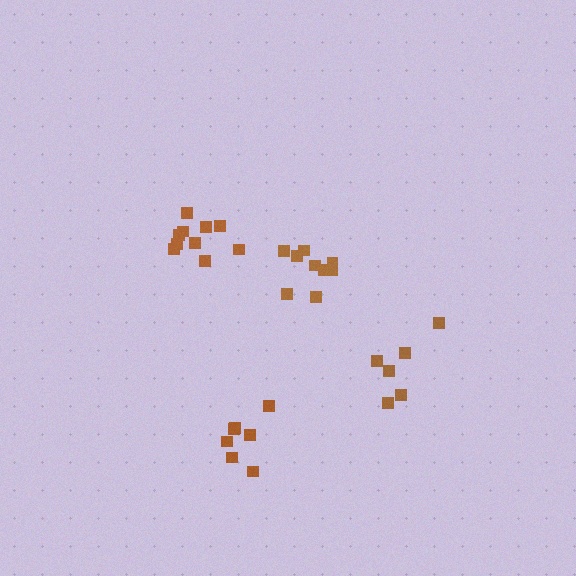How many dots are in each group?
Group 1: 7 dots, Group 2: 10 dots, Group 3: 9 dots, Group 4: 6 dots (32 total).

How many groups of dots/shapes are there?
There are 4 groups.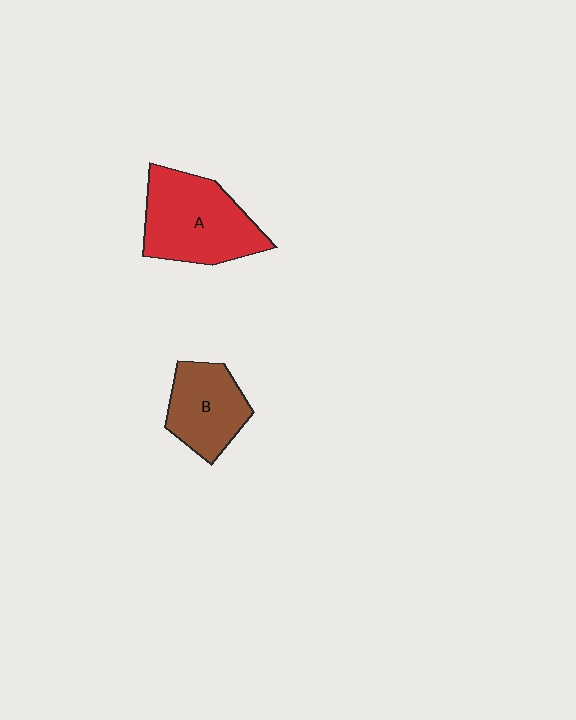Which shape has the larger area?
Shape A (red).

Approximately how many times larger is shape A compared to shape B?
Approximately 1.5 times.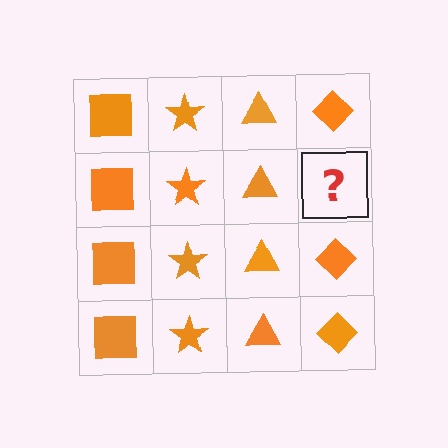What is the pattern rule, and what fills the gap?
The rule is that each column has a consistent shape. The gap should be filled with an orange diamond.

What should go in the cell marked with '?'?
The missing cell should contain an orange diamond.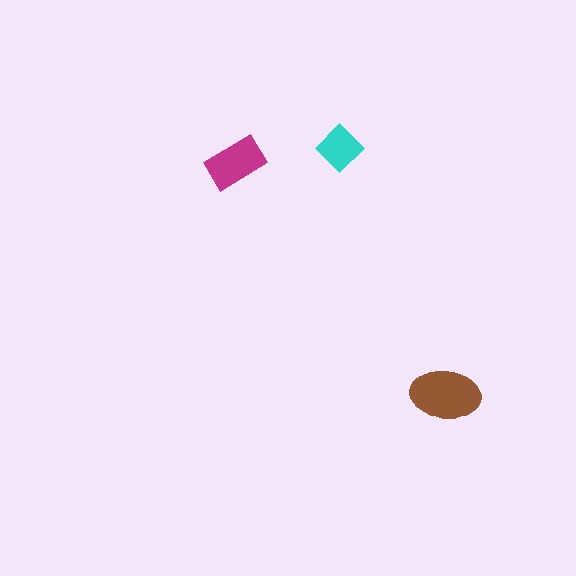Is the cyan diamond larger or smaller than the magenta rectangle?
Smaller.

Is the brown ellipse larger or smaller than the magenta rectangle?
Larger.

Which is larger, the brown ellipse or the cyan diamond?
The brown ellipse.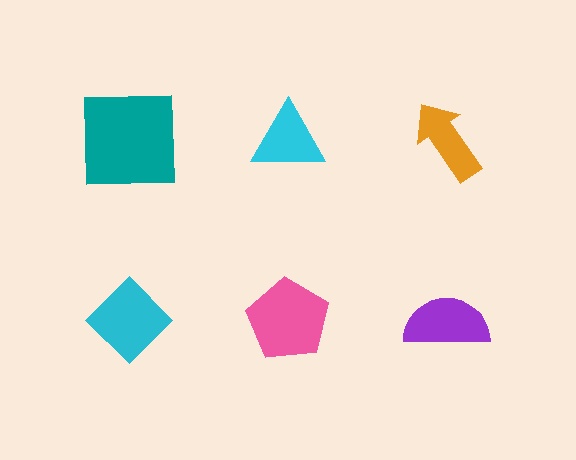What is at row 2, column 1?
A cyan diamond.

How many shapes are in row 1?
3 shapes.